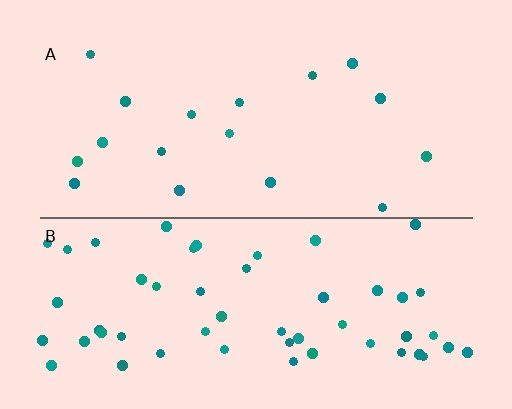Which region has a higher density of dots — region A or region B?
B (the bottom).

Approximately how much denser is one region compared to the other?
Approximately 3.2× — region B over region A.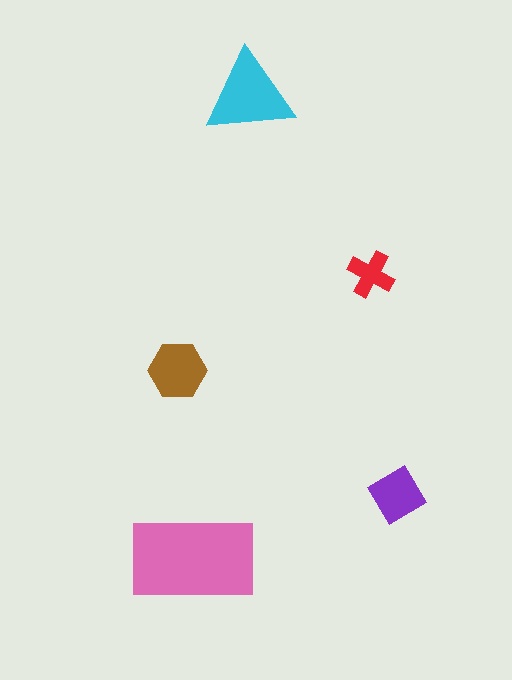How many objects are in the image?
There are 5 objects in the image.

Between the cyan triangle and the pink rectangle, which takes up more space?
The pink rectangle.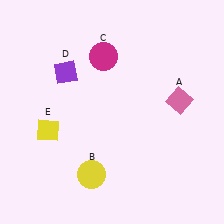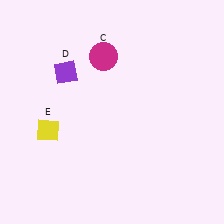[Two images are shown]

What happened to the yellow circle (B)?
The yellow circle (B) was removed in Image 2. It was in the bottom-left area of Image 1.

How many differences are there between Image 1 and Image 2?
There are 2 differences between the two images.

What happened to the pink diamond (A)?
The pink diamond (A) was removed in Image 2. It was in the top-right area of Image 1.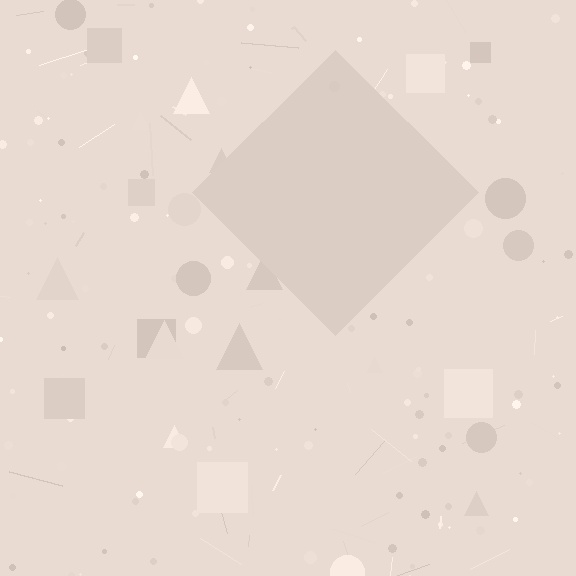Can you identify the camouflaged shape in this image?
The camouflaged shape is a diamond.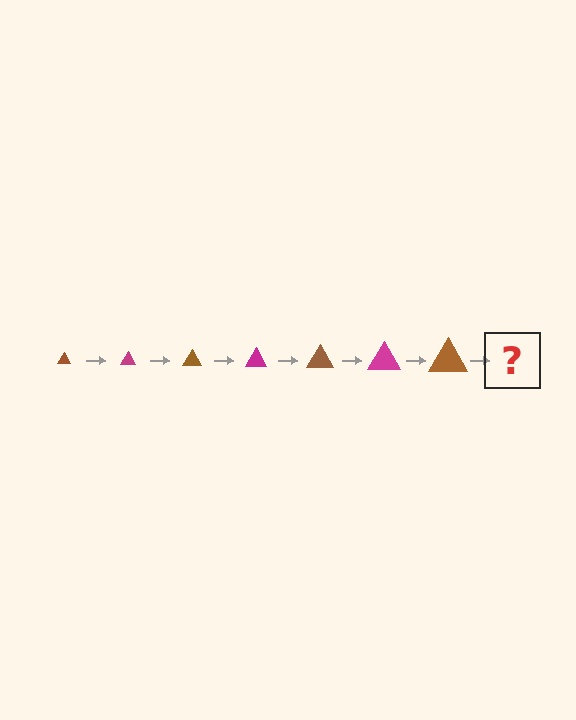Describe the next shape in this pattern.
It should be a magenta triangle, larger than the previous one.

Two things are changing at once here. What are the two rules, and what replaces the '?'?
The two rules are that the triangle grows larger each step and the color cycles through brown and magenta. The '?' should be a magenta triangle, larger than the previous one.